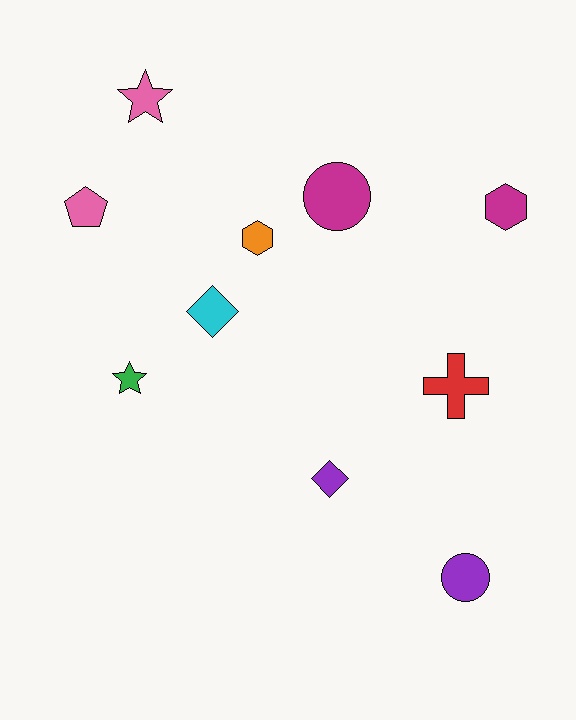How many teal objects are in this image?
There are no teal objects.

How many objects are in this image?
There are 10 objects.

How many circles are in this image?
There are 2 circles.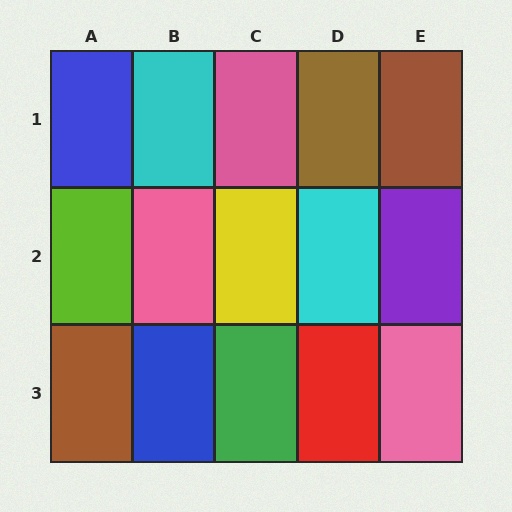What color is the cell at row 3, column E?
Pink.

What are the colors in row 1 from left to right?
Blue, cyan, pink, brown, brown.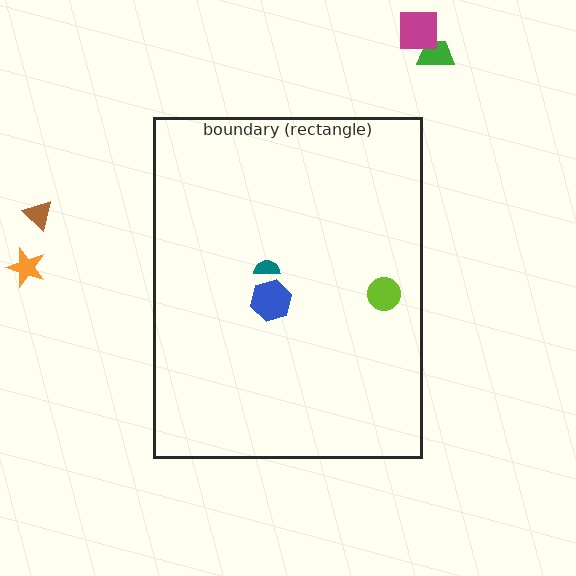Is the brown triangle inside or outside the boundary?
Outside.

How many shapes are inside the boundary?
3 inside, 4 outside.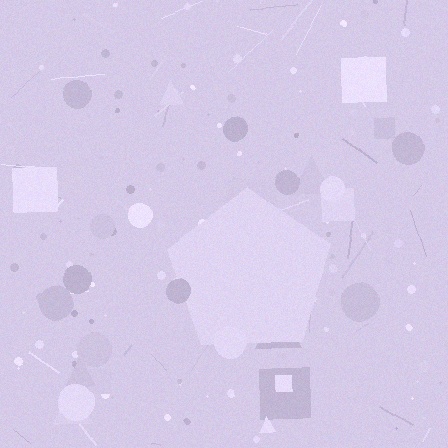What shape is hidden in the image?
A pentagon is hidden in the image.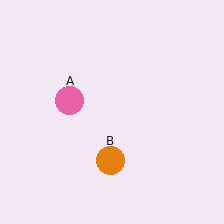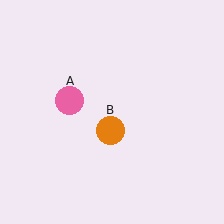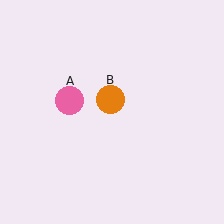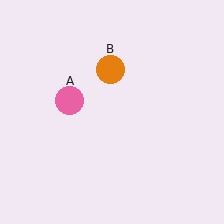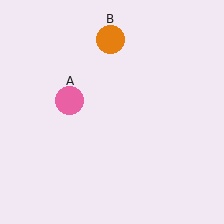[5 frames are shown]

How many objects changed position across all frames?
1 object changed position: orange circle (object B).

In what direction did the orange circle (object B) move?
The orange circle (object B) moved up.